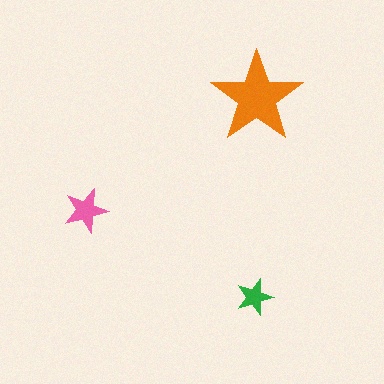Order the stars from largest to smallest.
the orange one, the pink one, the green one.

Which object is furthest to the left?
The pink star is leftmost.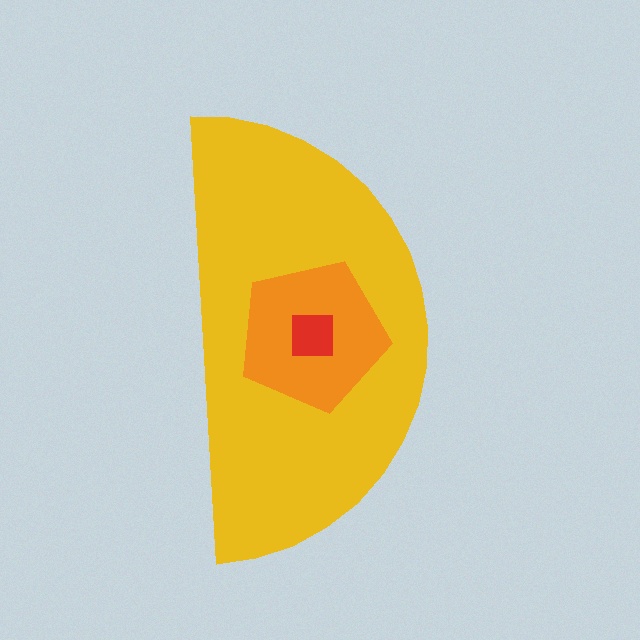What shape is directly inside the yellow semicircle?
The orange pentagon.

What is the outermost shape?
The yellow semicircle.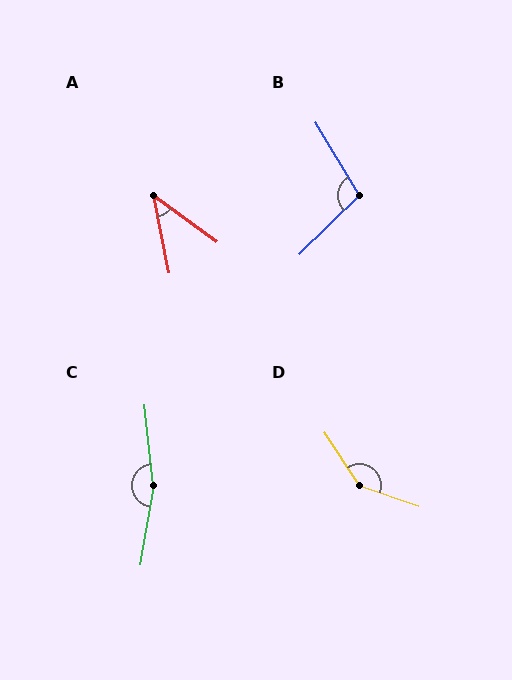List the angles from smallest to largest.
A (42°), B (104°), D (143°), C (164°).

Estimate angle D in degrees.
Approximately 143 degrees.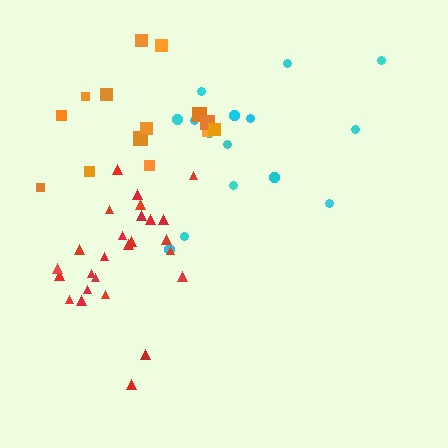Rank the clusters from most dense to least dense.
red, cyan, orange.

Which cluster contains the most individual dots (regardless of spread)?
Red (26).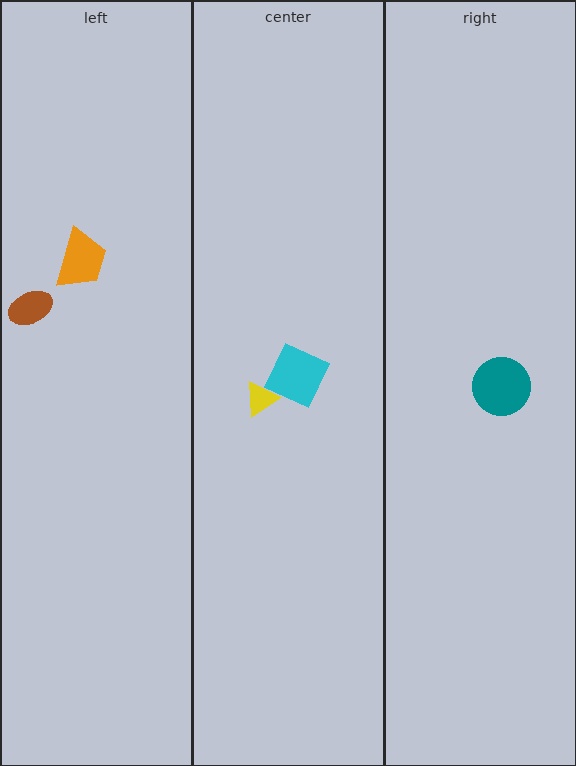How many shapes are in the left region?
2.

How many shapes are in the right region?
1.